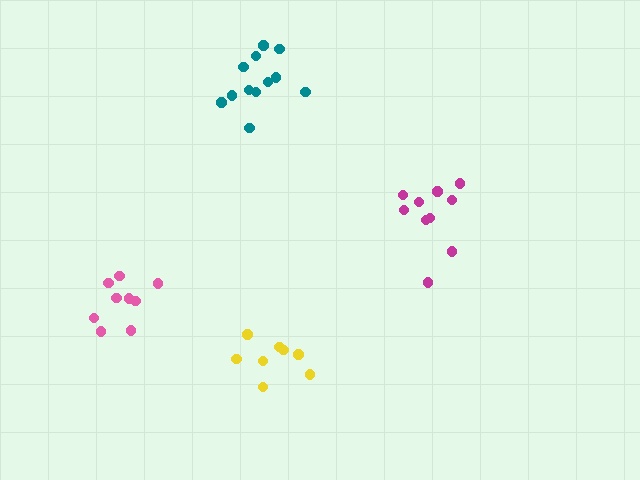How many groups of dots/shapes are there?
There are 4 groups.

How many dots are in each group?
Group 1: 10 dots, Group 2: 8 dots, Group 3: 12 dots, Group 4: 9 dots (39 total).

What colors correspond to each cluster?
The clusters are colored: magenta, yellow, teal, pink.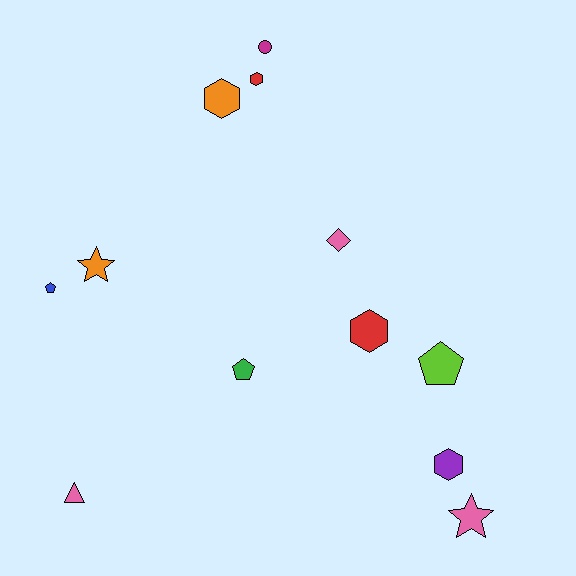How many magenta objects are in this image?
There is 1 magenta object.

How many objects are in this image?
There are 12 objects.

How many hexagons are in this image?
There are 4 hexagons.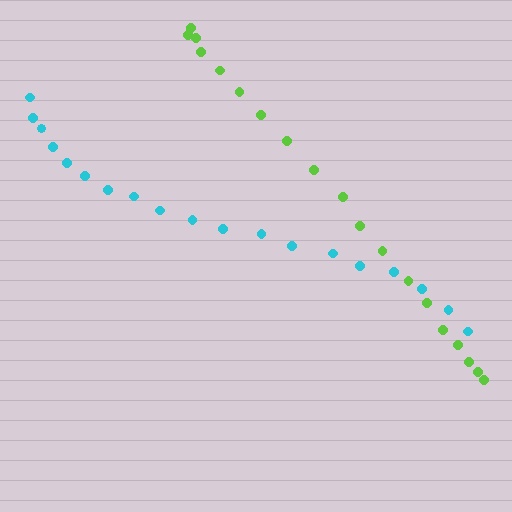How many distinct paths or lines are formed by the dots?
There are 2 distinct paths.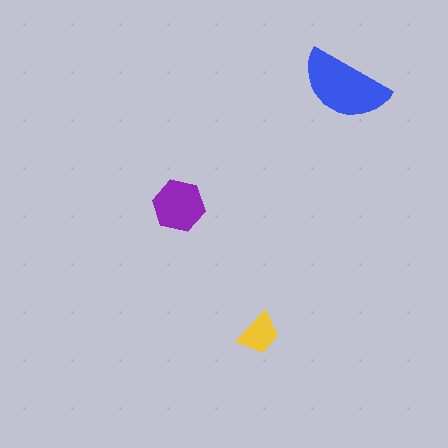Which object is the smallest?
The yellow trapezoid.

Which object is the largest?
The blue semicircle.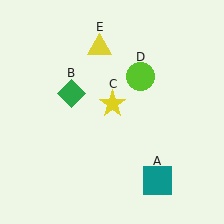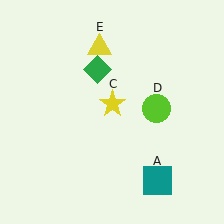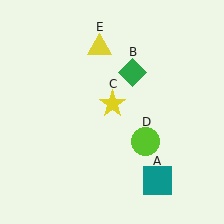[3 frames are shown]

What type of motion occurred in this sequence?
The green diamond (object B), lime circle (object D) rotated clockwise around the center of the scene.